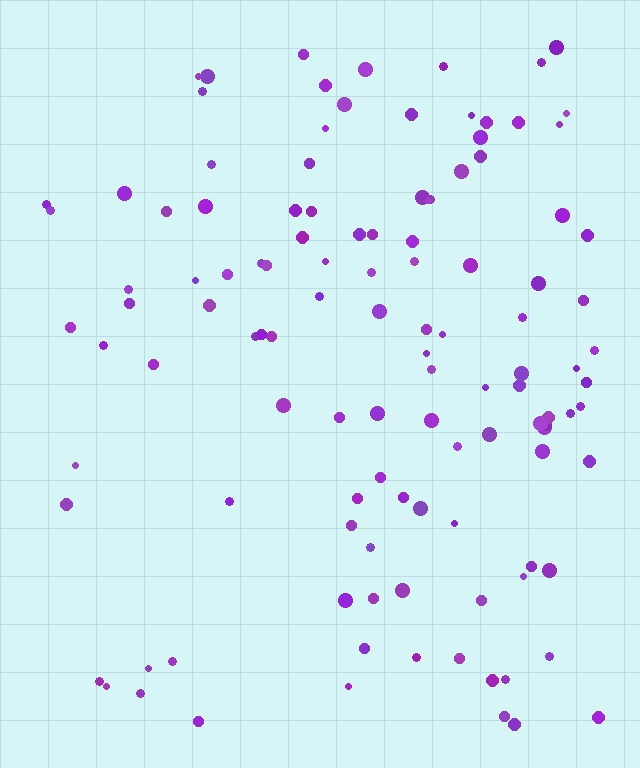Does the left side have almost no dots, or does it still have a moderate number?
Still a moderate number, just noticeably fewer than the right.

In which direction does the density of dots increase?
From left to right, with the right side densest.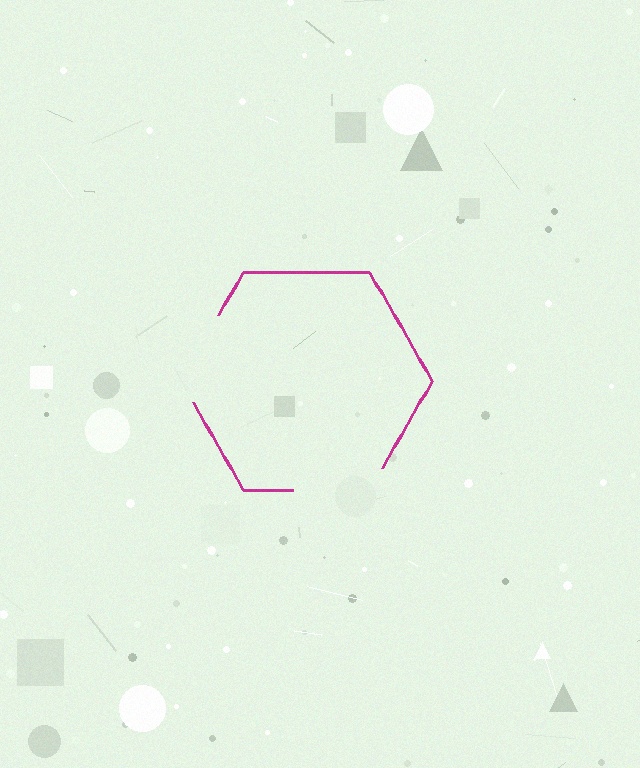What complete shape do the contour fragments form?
The contour fragments form a hexagon.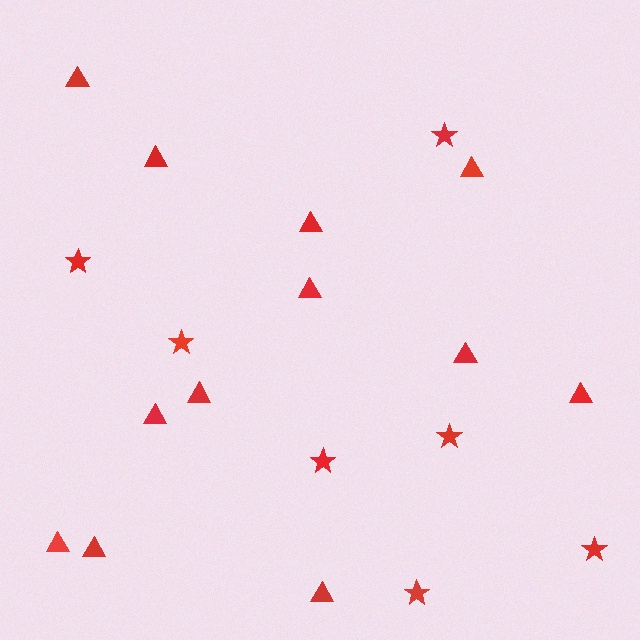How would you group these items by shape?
There are 2 groups: one group of stars (7) and one group of triangles (12).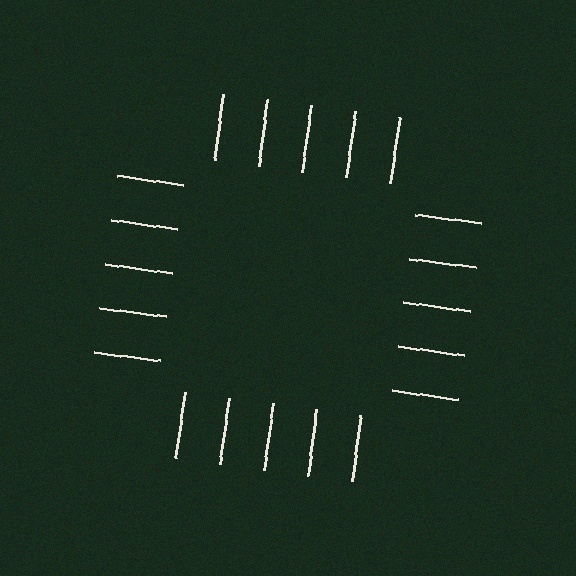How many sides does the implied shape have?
4 sides — the line-ends trace a square.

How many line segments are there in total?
20 — 5 along each of the 4 edges.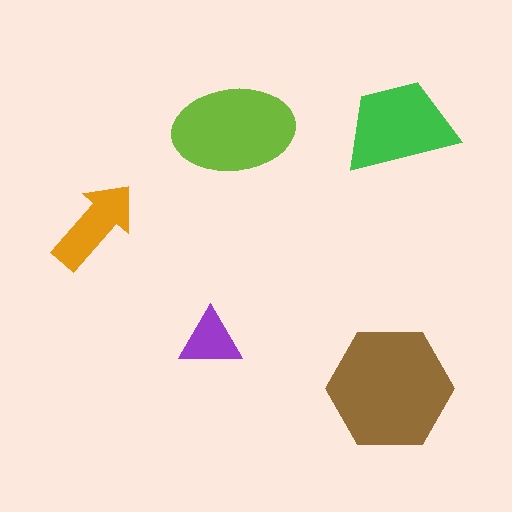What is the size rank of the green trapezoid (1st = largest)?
3rd.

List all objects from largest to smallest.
The brown hexagon, the lime ellipse, the green trapezoid, the orange arrow, the purple triangle.